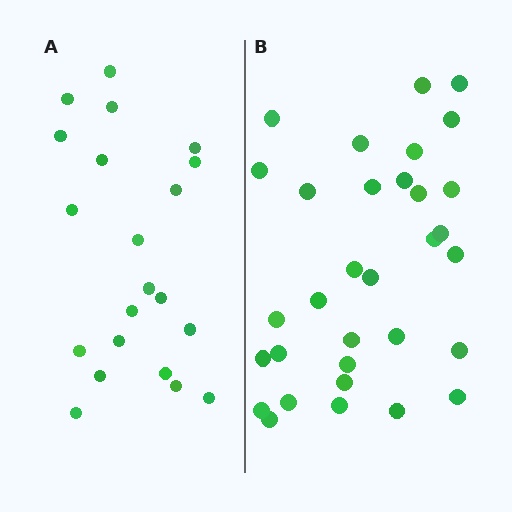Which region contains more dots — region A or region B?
Region B (the right region) has more dots.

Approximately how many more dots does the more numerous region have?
Region B has roughly 12 or so more dots than region A.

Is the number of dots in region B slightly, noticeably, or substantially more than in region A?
Region B has substantially more. The ratio is roughly 1.5 to 1.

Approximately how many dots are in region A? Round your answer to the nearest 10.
About 20 dots. (The exact count is 21, which rounds to 20.)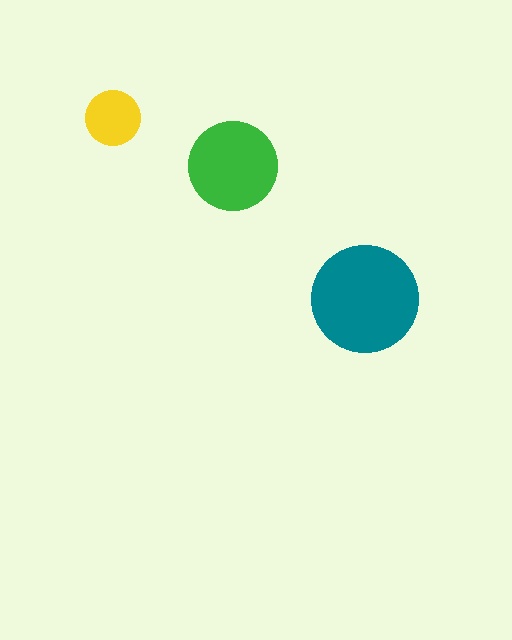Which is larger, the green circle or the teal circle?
The teal one.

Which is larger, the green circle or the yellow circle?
The green one.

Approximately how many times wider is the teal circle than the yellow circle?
About 2 times wider.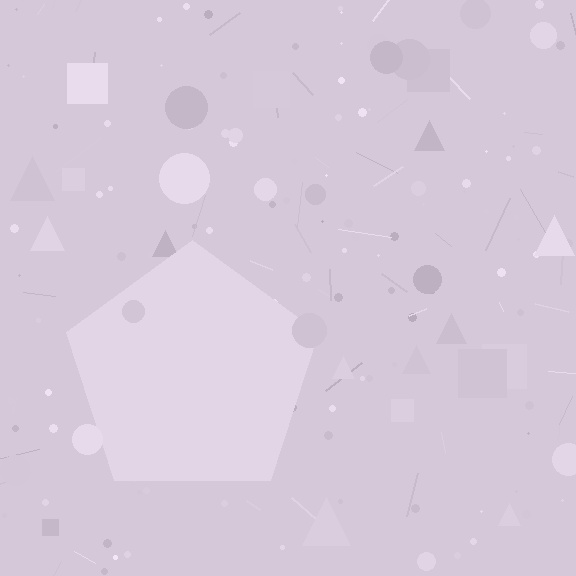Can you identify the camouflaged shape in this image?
The camouflaged shape is a pentagon.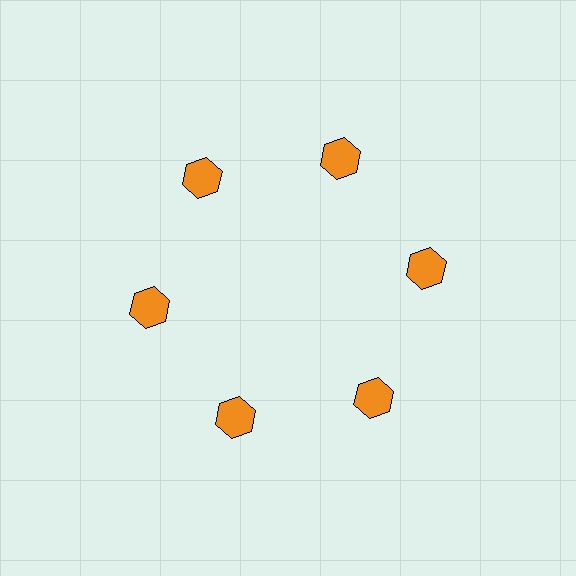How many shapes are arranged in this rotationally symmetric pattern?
There are 6 shapes, arranged in 6 groups of 1.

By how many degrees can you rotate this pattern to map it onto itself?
The pattern maps onto itself every 60 degrees of rotation.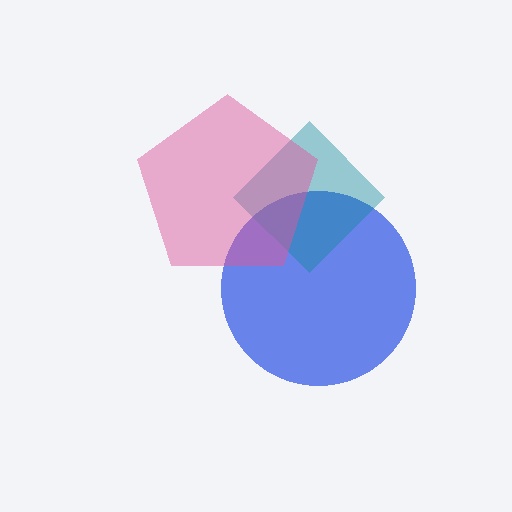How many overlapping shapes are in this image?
There are 3 overlapping shapes in the image.